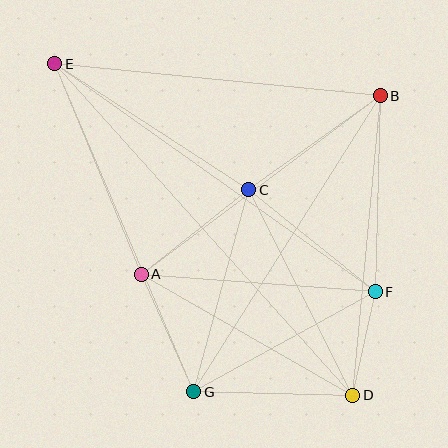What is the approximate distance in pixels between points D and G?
The distance between D and G is approximately 159 pixels.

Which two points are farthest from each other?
Points D and E are farthest from each other.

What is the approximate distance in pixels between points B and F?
The distance between B and F is approximately 196 pixels.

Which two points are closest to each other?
Points D and F are closest to each other.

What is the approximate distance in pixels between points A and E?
The distance between A and E is approximately 228 pixels.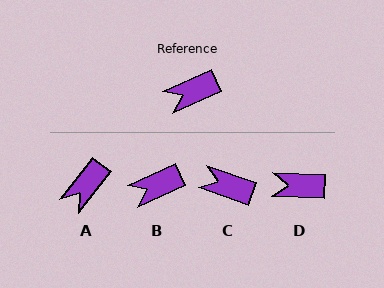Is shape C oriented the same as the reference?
No, it is off by about 44 degrees.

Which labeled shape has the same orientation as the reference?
B.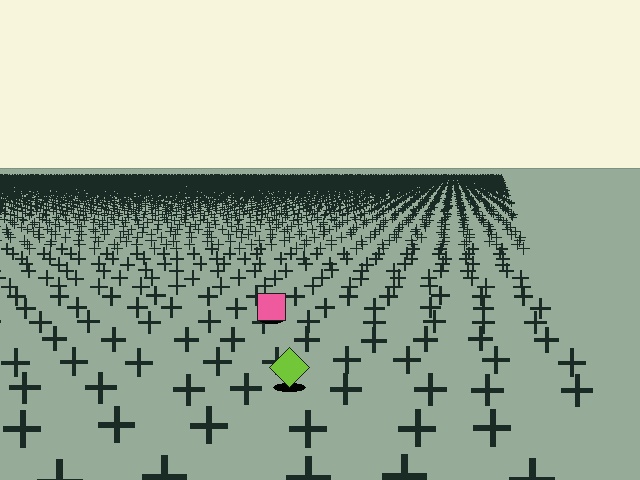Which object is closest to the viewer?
The lime diamond is closest. The texture marks near it are larger and more spread out.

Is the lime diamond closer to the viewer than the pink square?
Yes. The lime diamond is closer — you can tell from the texture gradient: the ground texture is coarser near it.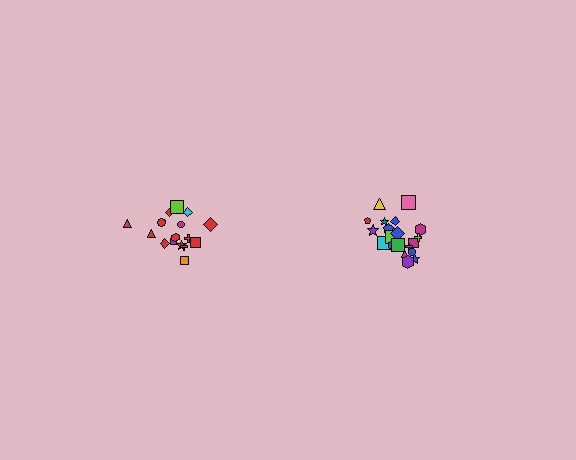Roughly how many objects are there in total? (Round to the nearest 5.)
Roughly 40 objects in total.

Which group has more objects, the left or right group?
The right group.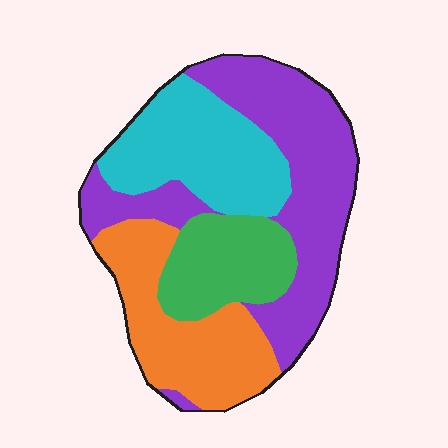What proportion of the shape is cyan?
Cyan covers roughly 25% of the shape.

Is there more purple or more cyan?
Purple.